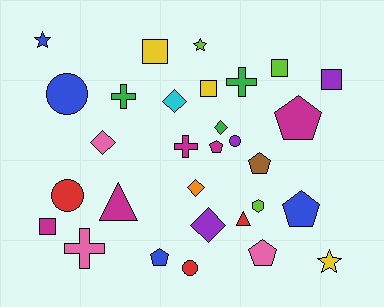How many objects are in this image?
There are 30 objects.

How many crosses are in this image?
There are 4 crosses.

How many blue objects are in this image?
There are 4 blue objects.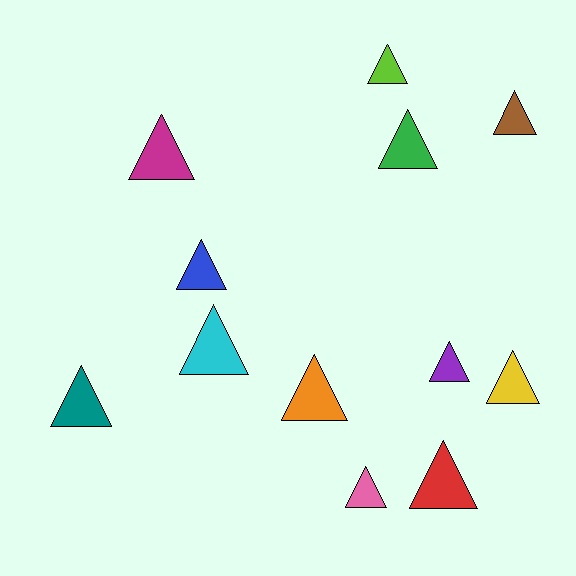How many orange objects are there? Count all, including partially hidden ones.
There is 1 orange object.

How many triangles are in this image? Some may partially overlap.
There are 12 triangles.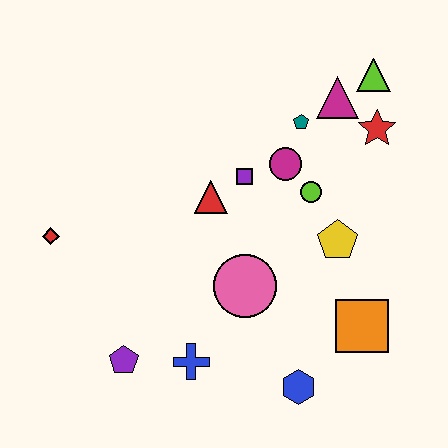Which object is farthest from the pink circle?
The lime triangle is farthest from the pink circle.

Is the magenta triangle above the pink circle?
Yes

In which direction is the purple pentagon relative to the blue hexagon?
The purple pentagon is to the left of the blue hexagon.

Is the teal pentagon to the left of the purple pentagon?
No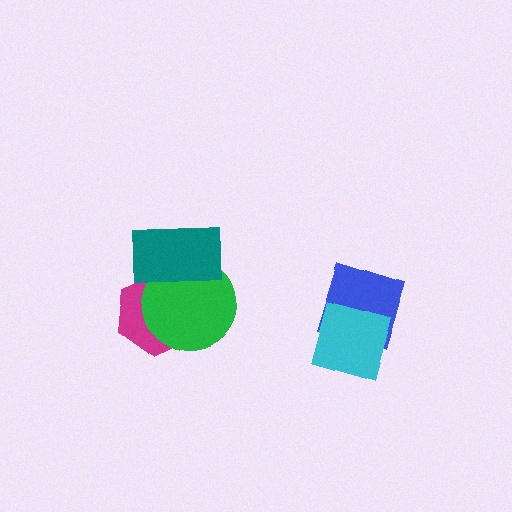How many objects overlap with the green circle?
2 objects overlap with the green circle.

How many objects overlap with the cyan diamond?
1 object overlaps with the cyan diamond.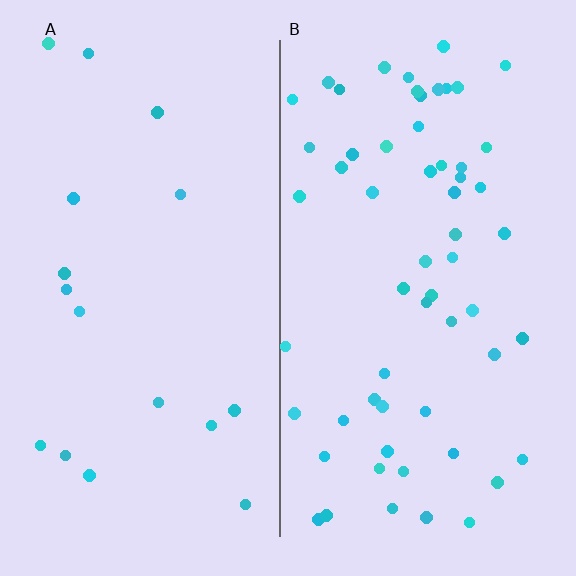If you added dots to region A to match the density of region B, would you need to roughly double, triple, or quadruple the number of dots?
Approximately triple.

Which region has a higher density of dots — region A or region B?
B (the right).